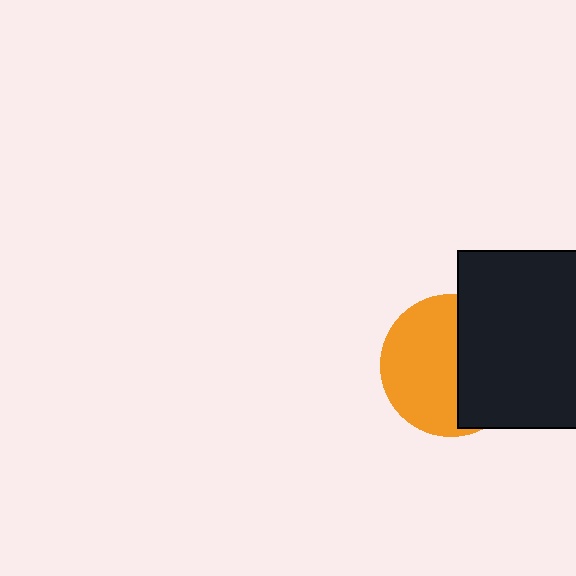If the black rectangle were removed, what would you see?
You would see the complete orange circle.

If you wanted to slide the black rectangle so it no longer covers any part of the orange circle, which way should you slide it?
Slide it right — that is the most direct way to separate the two shapes.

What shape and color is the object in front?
The object in front is a black rectangle.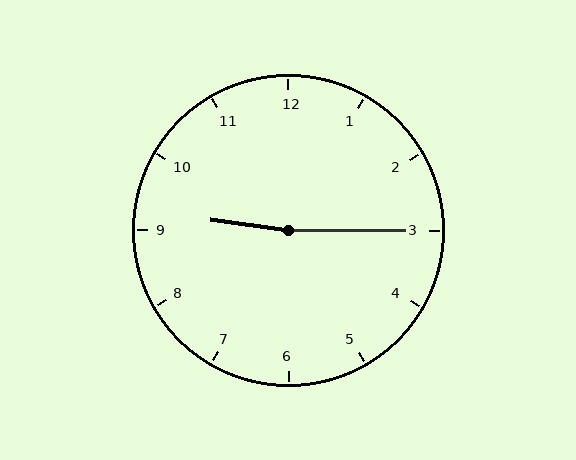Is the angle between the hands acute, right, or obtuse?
It is obtuse.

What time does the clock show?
9:15.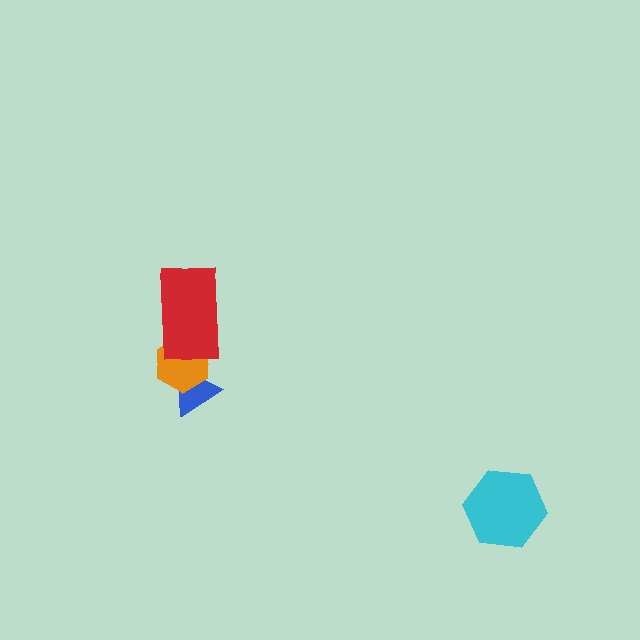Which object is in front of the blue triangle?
The orange hexagon is in front of the blue triangle.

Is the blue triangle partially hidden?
Yes, it is partially covered by another shape.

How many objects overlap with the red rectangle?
1 object overlaps with the red rectangle.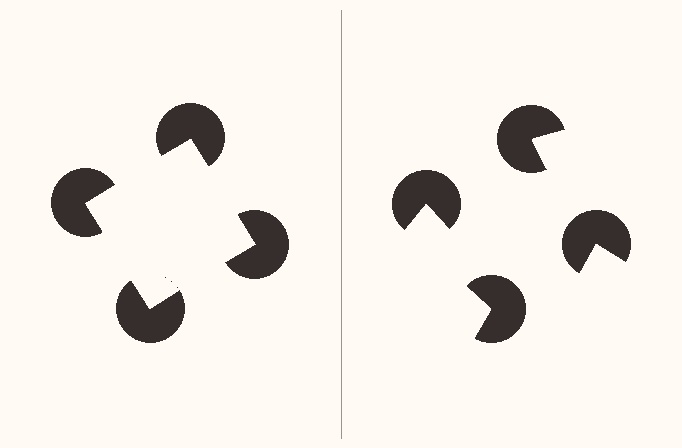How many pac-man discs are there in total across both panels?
8 — 4 on each side.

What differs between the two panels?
The pac-man discs are positioned identically on both sides; only the wedge orientations differ. On the left they align to a square; on the right they are misaligned.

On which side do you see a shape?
An illusory square appears on the left side. On the right side the wedge cuts are rotated, so no coherent shape forms.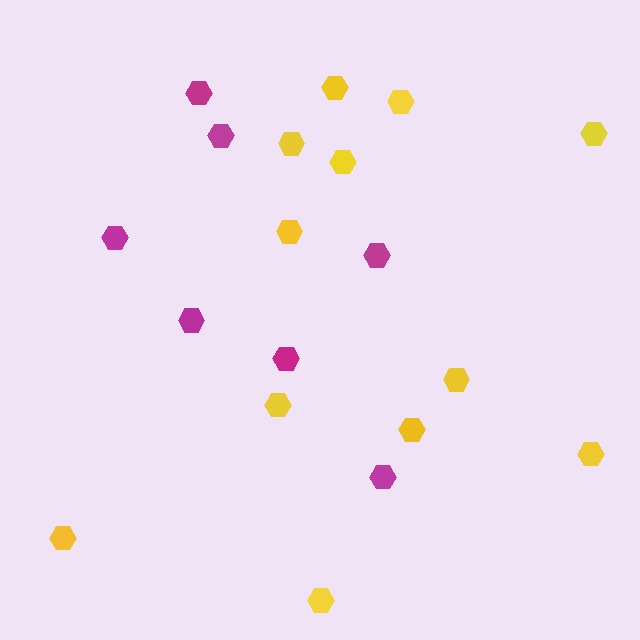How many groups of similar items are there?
There are 2 groups: one group of yellow hexagons (12) and one group of magenta hexagons (7).